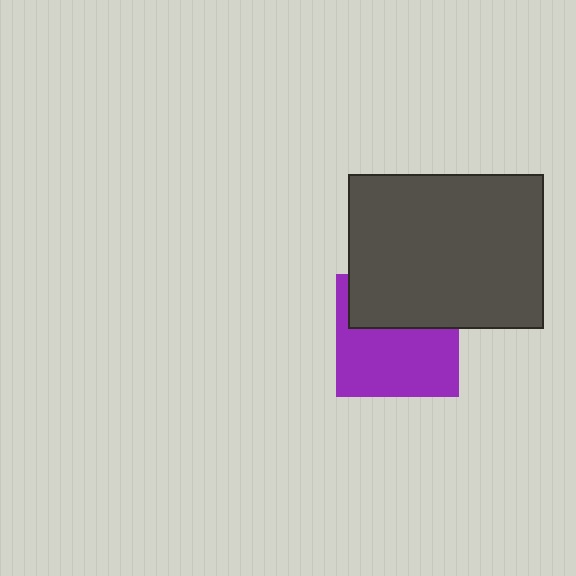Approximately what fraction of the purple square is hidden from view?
Roughly 41% of the purple square is hidden behind the dark gray rectangle.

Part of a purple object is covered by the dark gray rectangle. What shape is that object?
It is a square.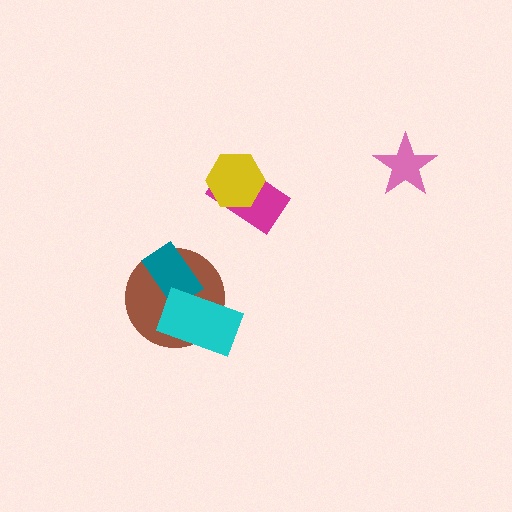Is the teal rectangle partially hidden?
Yes, it is partially covered by another shape.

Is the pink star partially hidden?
No, no other shape covers it.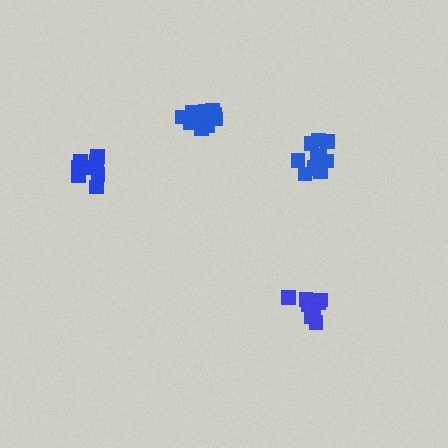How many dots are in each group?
Group 1: 9 dots, Group 2: 10 dots, Group 3: 12 dots, Group 4: 8 dots (39 total).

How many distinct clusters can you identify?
There are 4 distinct clusters.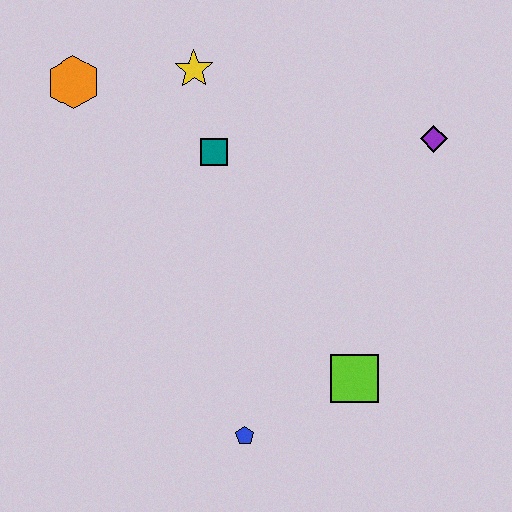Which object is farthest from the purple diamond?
The orange hexagon is farthest from the purple diamond.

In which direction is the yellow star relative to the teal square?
The yellow star is above the teal square.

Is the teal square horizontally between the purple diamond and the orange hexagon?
Yes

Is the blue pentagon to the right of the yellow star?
Yes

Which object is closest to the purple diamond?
The teal square is closest to the purple diamond.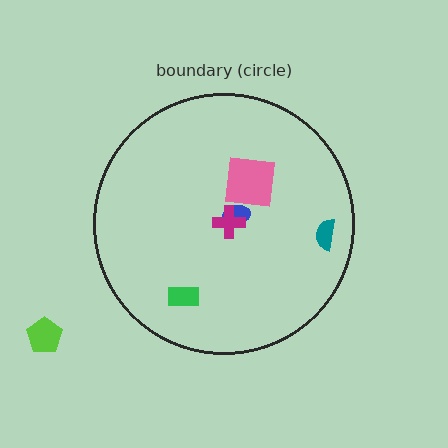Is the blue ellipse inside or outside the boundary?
Inside.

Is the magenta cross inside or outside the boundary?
Inside.